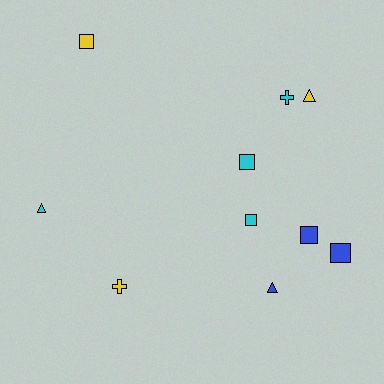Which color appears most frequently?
Cyan, with 4 objects.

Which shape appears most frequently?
Square, with 5 objects.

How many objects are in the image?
There are 10 objects.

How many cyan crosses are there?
There is 1 cyan cross.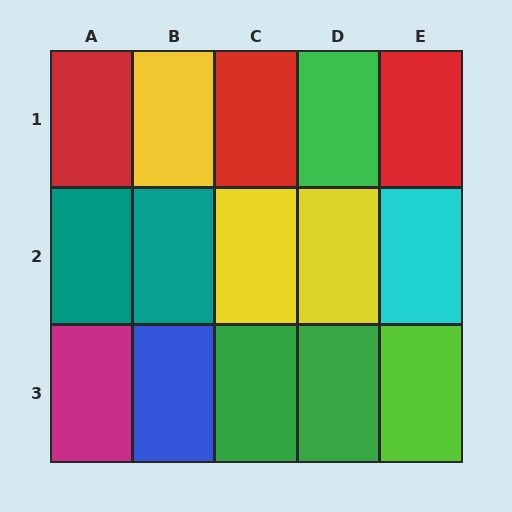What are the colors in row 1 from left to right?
Red, yellow, red, green, red.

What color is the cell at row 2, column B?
Teal.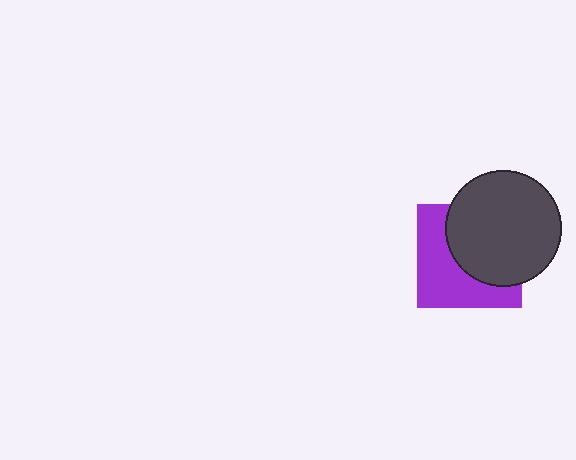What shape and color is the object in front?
The object in front is a dark gray circle.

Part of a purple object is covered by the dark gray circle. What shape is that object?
It is a square.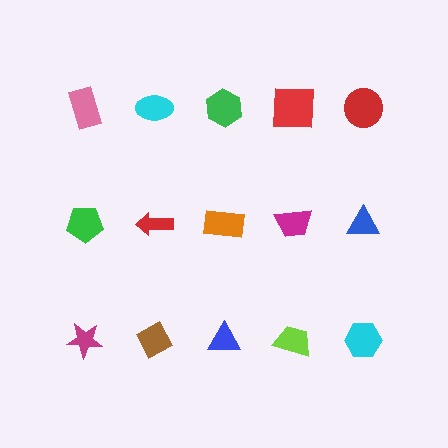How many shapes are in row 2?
5 shapes.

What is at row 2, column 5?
A blue triangle.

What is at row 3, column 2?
A brown diamond.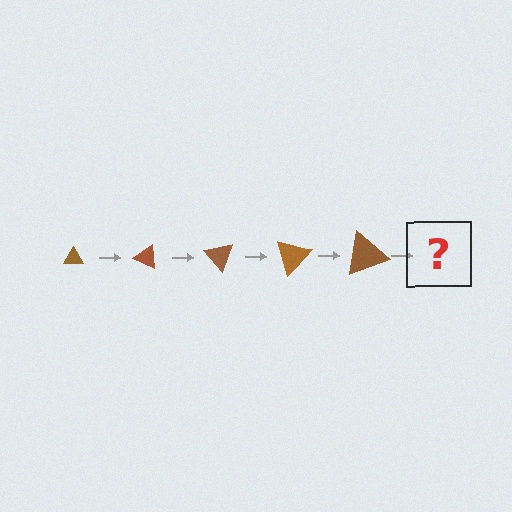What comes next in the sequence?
The next element should be a triangle, larger than the previous one and rotated 125 degrees from the start.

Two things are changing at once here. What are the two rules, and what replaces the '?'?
The two rules are that the triangle grows larger each step and it rotates 25 degrees each step. The '?' should be a triangle, larger than the previous one and rotated 125 degrees from the start.